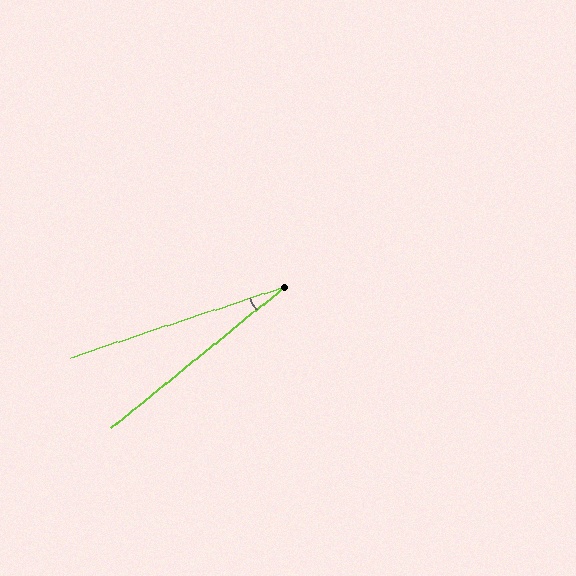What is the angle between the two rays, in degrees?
Approximately 21 degrees.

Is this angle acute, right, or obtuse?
It is acute.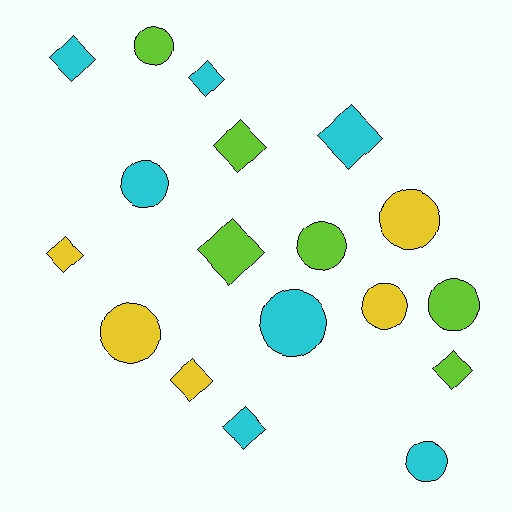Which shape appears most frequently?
Circle, with 9 objects.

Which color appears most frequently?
Cyan, with 7 objects.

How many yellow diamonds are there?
There are 2 yellow diamonds.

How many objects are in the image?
There are 18 objects.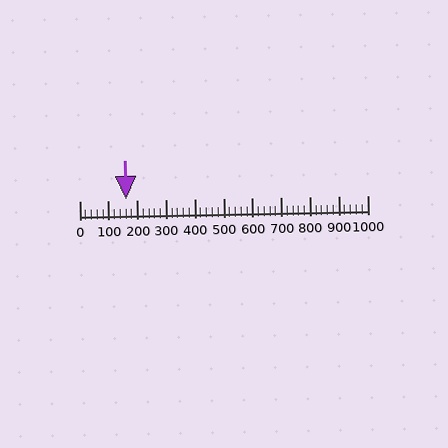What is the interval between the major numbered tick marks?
The major tick marks are spaced 100 units apart.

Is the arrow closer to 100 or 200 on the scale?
The arrow is closer to 200.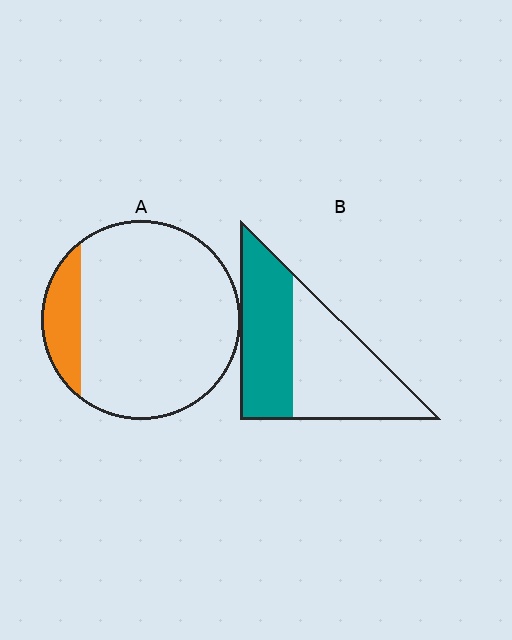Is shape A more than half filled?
No.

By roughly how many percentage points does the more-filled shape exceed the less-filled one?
By roughly 30 percentage points (B over A).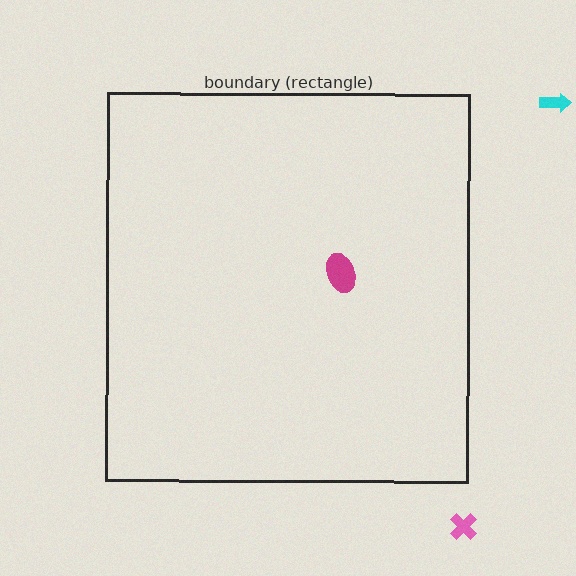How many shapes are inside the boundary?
1 inside, 2 outside.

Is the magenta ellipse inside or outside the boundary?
Inside.